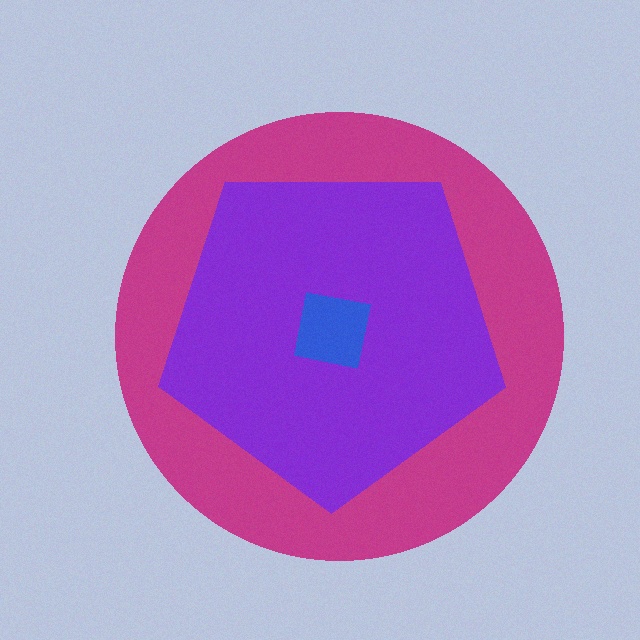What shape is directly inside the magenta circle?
The purple pentagon.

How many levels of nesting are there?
3.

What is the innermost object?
The blue square.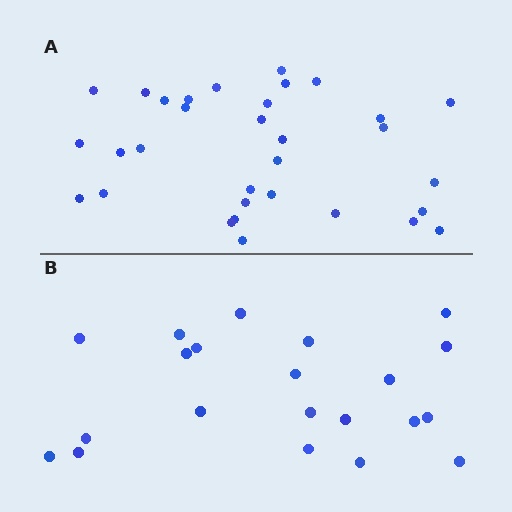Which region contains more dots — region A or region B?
Region A (the top region) has more dots.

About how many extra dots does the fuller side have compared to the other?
Region A has roughly 12 or so more dots than region B.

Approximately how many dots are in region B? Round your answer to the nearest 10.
About 20 dots. (The exact count is 21, which rounds to 20.)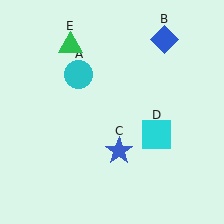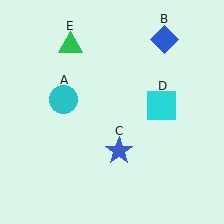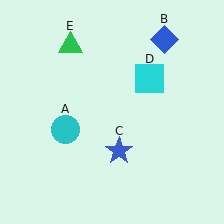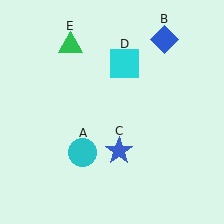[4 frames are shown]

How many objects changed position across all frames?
2 objects changed position: cyan circle (object A), cyan square (object D).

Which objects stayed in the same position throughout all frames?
Blue diamond (object B) and blue star (object C) and green triangle (object E) remained stationary.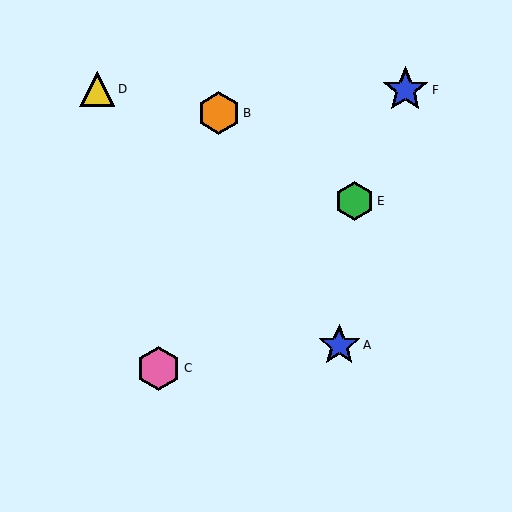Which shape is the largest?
The blue star (labeled F) is the largest.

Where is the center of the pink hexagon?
The center of the pink hexagon is at (159, 368).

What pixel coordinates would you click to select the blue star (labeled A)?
Click at (339, 345) to select the blue star A.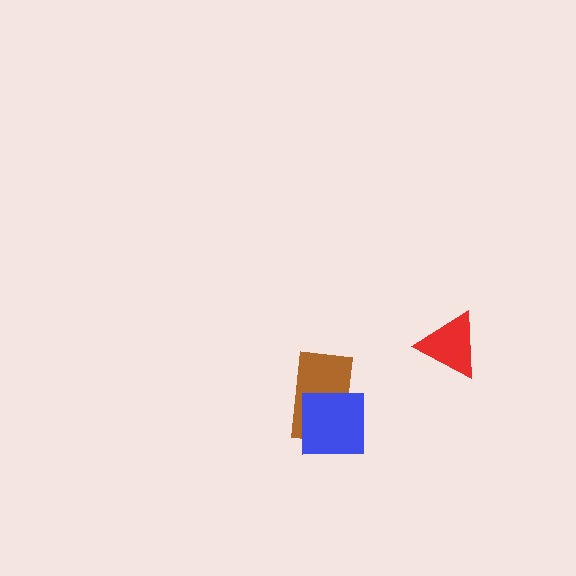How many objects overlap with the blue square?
1 object overlaps with the blue square.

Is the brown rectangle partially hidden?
Yes, it is partially covered by another shape.